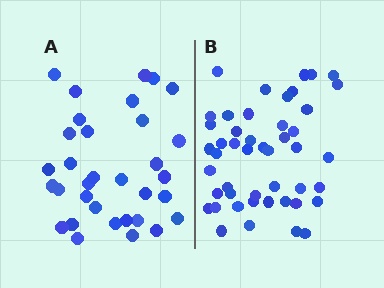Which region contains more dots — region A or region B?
Region B (the right region) has more dots.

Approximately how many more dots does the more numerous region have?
Region B has approximately 15 more dots than region A.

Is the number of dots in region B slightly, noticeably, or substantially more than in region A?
Region B has noticeably more, but not dramatically so. The ratio is roughly 1.4 to 1.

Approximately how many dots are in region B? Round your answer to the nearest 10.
About 50 dots. (The exact count is 47, which rounds to 50.)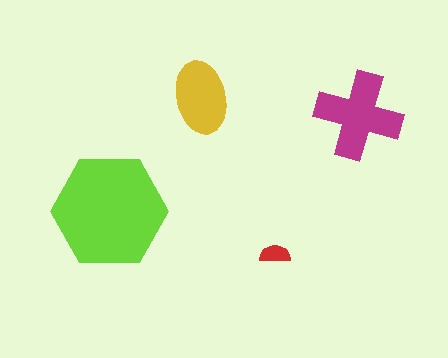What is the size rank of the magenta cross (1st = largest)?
2nd.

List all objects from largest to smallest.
The lime hexagon, the magenta cross, the yellow ellipse, the red semicircle.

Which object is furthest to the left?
The lime hexagon is leftmost.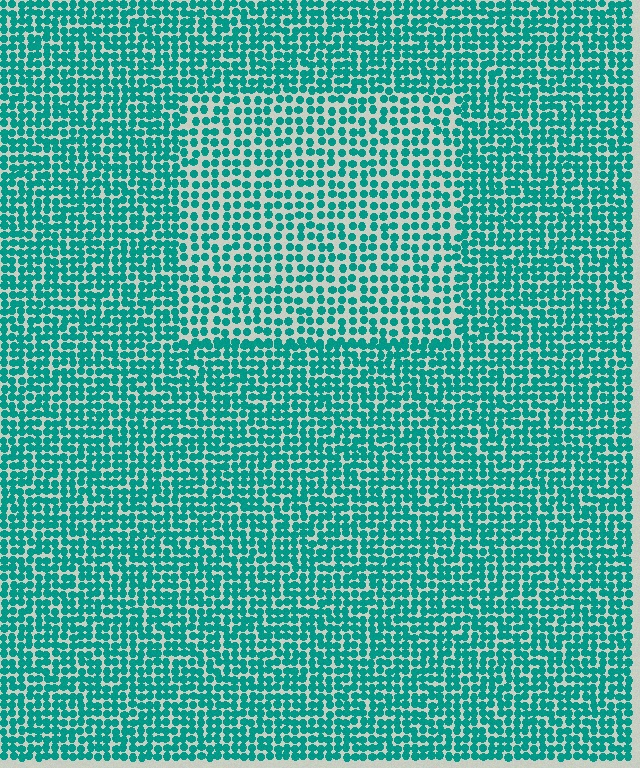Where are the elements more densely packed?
The elements are more densely packed outside the rectangle boundary.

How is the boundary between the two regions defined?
The boundary is defined by a change in element density (approximately 1.5x ratio). All elements are the same color, size, and shape.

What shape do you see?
I see a rectangle.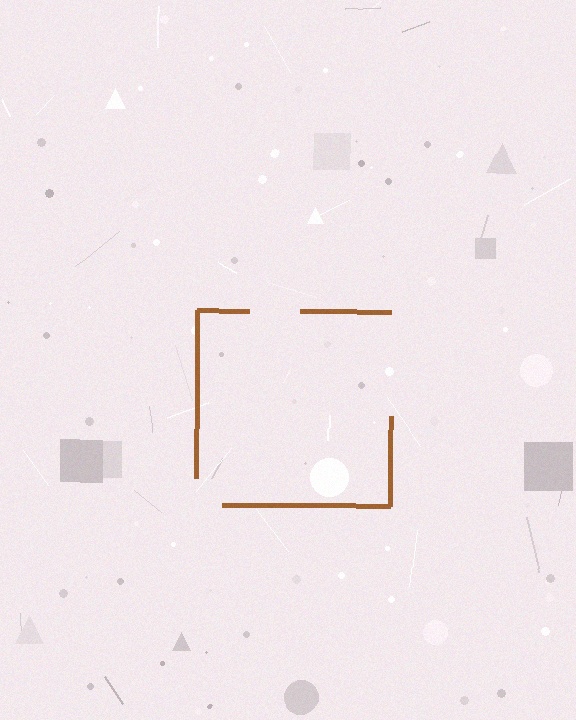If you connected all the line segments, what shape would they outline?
They would outline a square.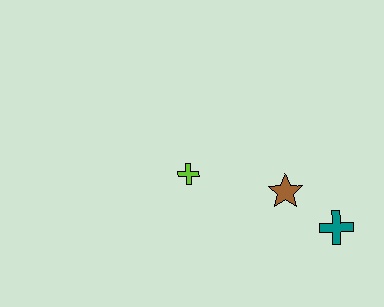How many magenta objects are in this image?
There are no magenta objects.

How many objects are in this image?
There are 3 objects.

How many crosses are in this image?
There are 2 crosses.